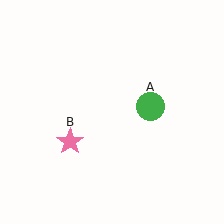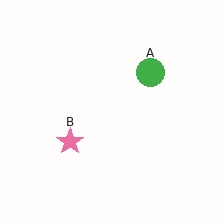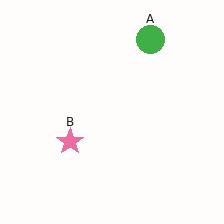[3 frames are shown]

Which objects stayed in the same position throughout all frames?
Pink star (object B) remained stationary.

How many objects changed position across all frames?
1 object changed position: green circle (object A).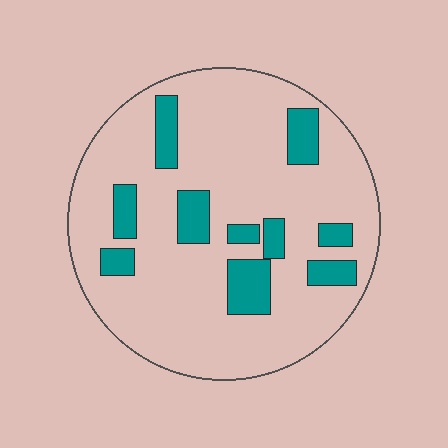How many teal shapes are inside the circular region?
10.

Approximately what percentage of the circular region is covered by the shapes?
Approximately 20%.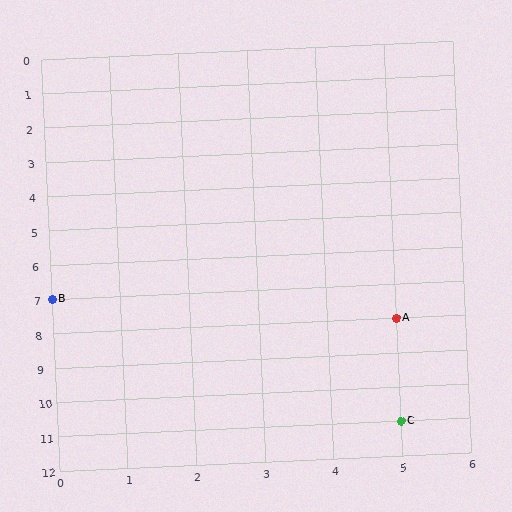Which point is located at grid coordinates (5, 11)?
Point C is at (5, 11).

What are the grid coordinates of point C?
Point C is at grid coordinates (5, 11).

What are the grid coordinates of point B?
Point B is at grid coordinates (0, 7).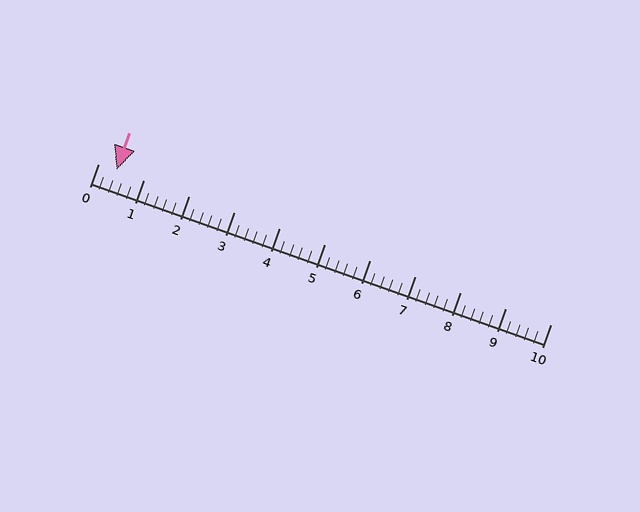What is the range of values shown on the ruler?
The ruler shows values from 0 to 10.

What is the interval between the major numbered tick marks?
The major tick marks are spaced 1 units apart.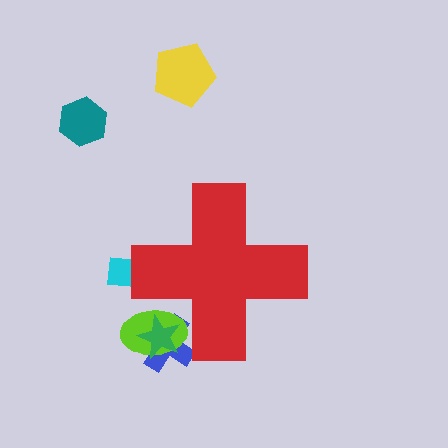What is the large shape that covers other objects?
A red cross.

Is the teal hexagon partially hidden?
No, the teal hexagon is fully visible.